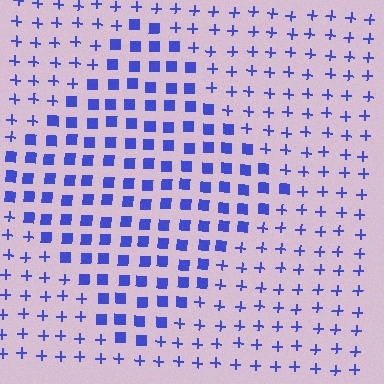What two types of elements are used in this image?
The image uses squares inside the diamond region and plus signs outside it.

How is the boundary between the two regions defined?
The boundary is defined by a change in element shape: squares inside vs. plus signs outside. All elements share the same color and spacing.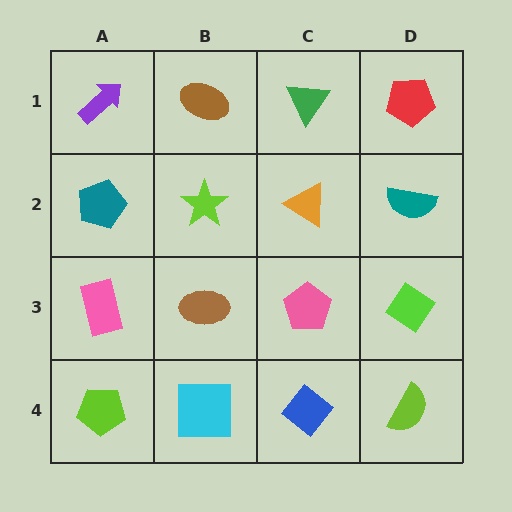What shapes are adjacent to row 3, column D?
A teal semicircle (row 2, column D), a lime semicircle (row 4, column D), a pink pentagon (row 3, column C).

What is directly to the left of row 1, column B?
A purple arrow.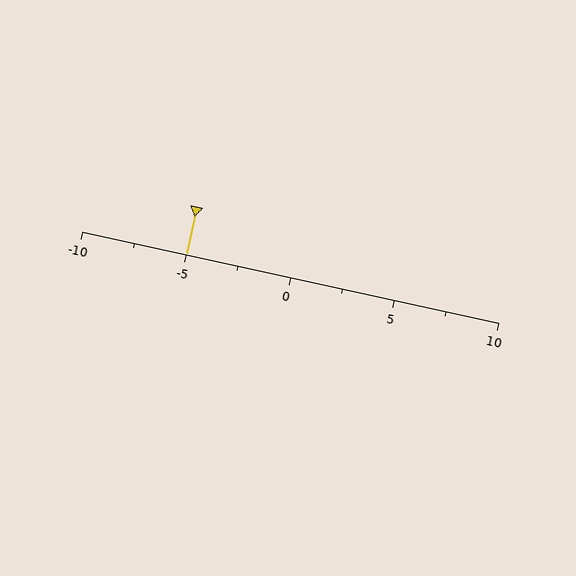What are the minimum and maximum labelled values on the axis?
The axis runs from -10 to 10.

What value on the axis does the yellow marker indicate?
The marker indicates approximately -5.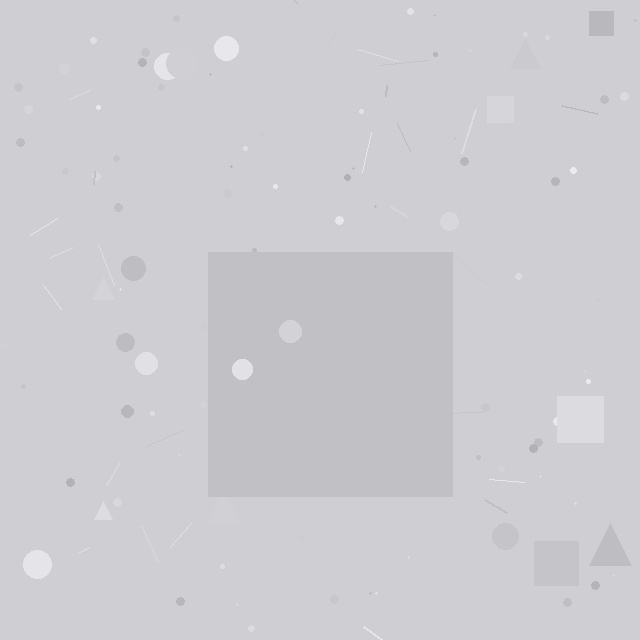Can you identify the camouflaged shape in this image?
The camouflaged shape is a square.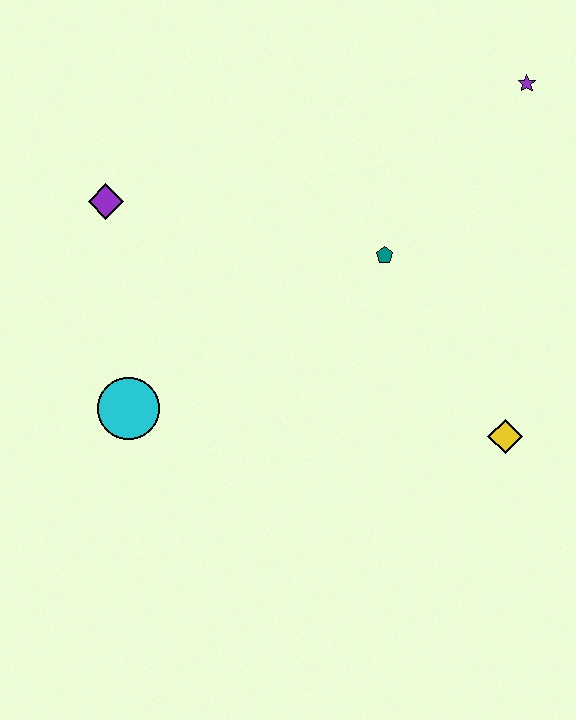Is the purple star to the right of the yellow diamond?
Yes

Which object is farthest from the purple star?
The cyan circle is farthest from the purple star.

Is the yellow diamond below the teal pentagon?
Yes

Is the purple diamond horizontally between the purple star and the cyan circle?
No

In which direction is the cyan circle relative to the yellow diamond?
The cyan circle is to the left of the yellow diamond.